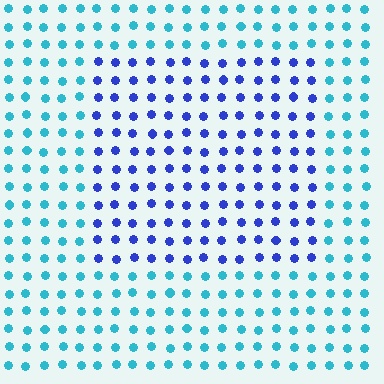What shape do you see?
I see a rectangle.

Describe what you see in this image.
The image is filled with small cyan elements in a uniform arrangement. A rectangle-shaped region is visible where the elements are tinted to a slightly different hue, forming a subtle color boundary.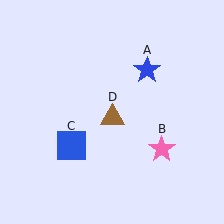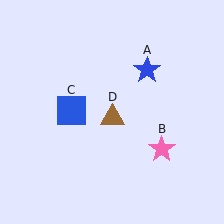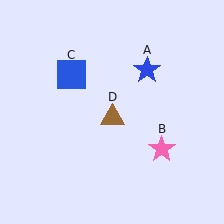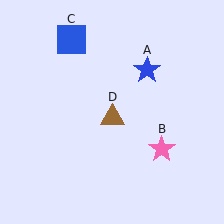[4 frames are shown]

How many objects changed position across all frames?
1 object changed position: blue square (object C).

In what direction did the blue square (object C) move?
The blue square (object C) moved up.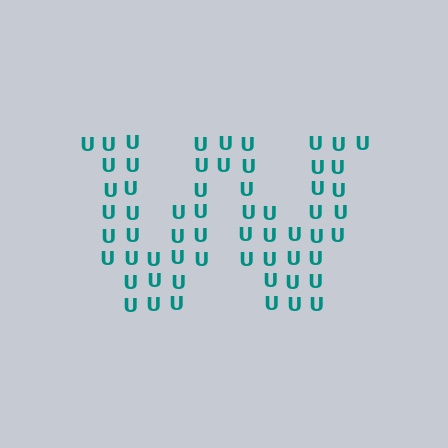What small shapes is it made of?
It is made of small letter U's.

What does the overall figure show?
The overall figure shows the letter W.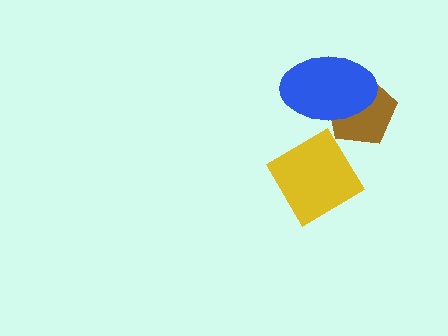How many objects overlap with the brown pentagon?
1 object overlaps with the brown pentagon.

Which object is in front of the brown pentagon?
The blue ellipse is in front of the brown pentagon.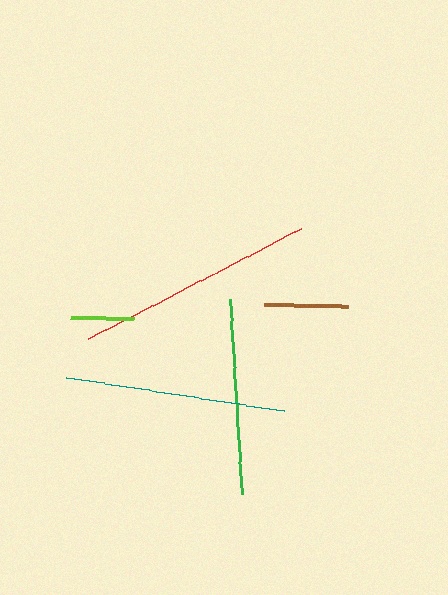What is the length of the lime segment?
The lime segment is approximately 62 pixels long.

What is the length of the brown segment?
The brown segment is approximately 84 pixels long.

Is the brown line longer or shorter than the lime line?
The brown line is longer than the lime line.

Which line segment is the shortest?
The lime line is the shortest at approximately 62 pixels.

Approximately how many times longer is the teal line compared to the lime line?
The teal line is approximately 3.5 times the length of the lime line.